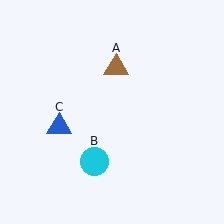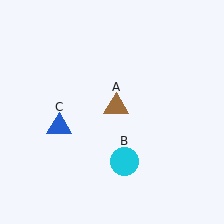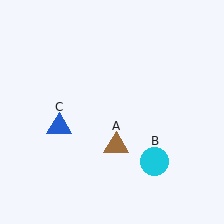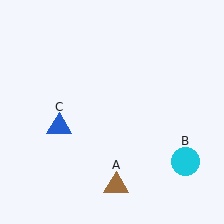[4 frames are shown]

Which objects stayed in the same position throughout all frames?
Blue triangle (object C) remained stationary.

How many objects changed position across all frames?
2 objects changed position: brown triangle (object A), cyan circle (object B).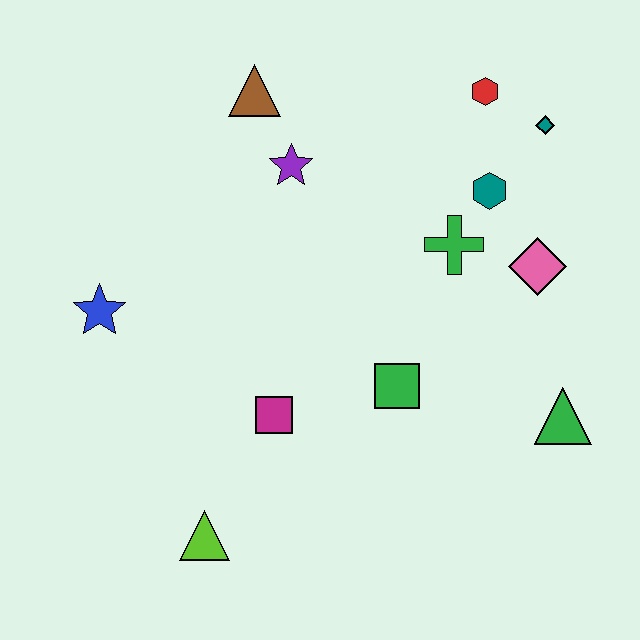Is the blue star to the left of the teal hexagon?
Yes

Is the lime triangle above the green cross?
No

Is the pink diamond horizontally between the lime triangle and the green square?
No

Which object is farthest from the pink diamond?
The blue star is farthest from the pink diamond.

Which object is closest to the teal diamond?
The red hexagon is closest to the teal diamond.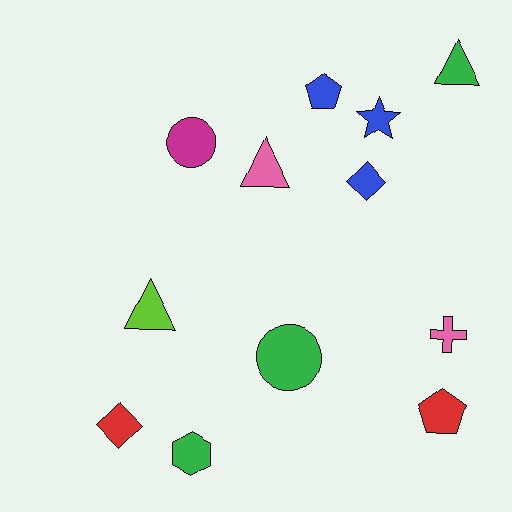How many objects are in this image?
There are 12 objects.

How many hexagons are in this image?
There is 1 hexagon.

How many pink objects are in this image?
There are 2 pink objects.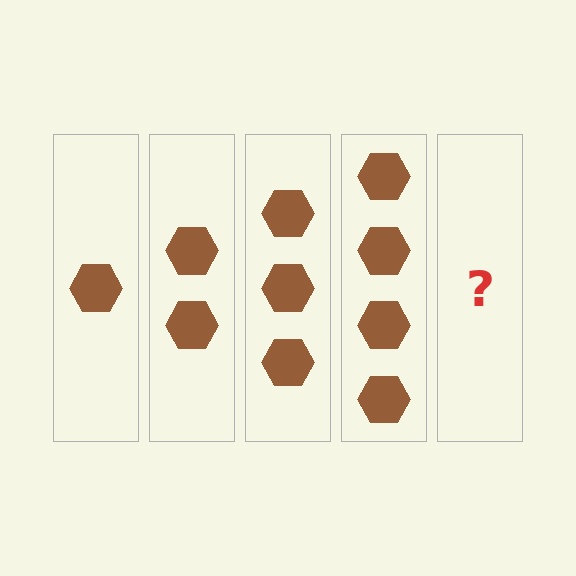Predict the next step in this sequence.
The next step is 5 hexagons.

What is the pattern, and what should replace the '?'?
The pattern is that each step adds one more hexagon. The '?' should be 5 hexagons.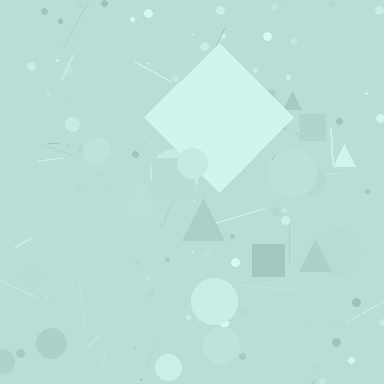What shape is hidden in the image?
A diamond is hidden in the image.